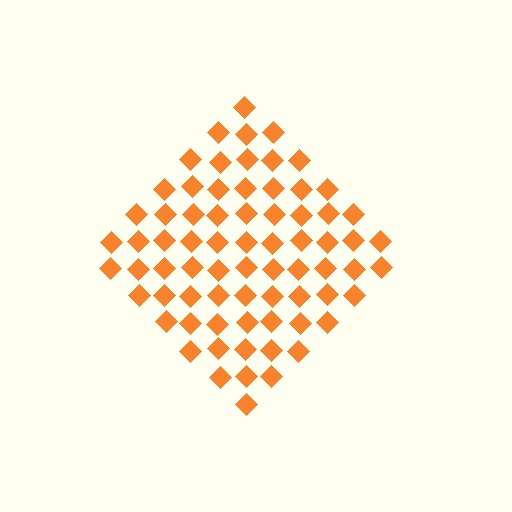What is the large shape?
The large shape is a diamond.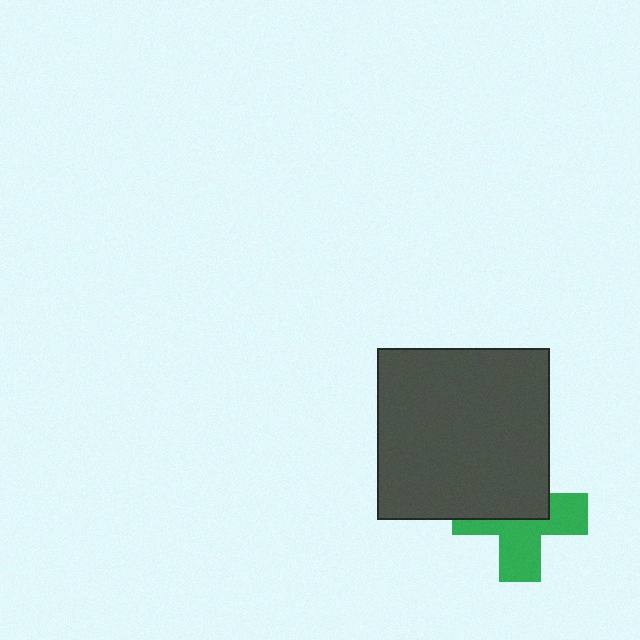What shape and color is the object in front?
The object in front is a dark gray square.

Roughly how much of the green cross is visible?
About half of it is visible (roughly 53%).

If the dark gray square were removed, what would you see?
You would see the complete green cross.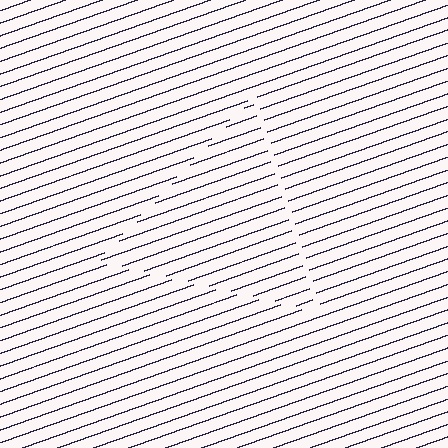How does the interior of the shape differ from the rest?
The interior of the shape contains the same grating, shifted by half a period — the contour is defined by the phase discontinuity where line-ends from the inner and outer gratings abut.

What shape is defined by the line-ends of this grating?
An illusory triangle. The interior of the shape contains the same grating, shifted by half a period — the contour is defined by the phase discontinuity where line-ends from the inner and outer gratings abut.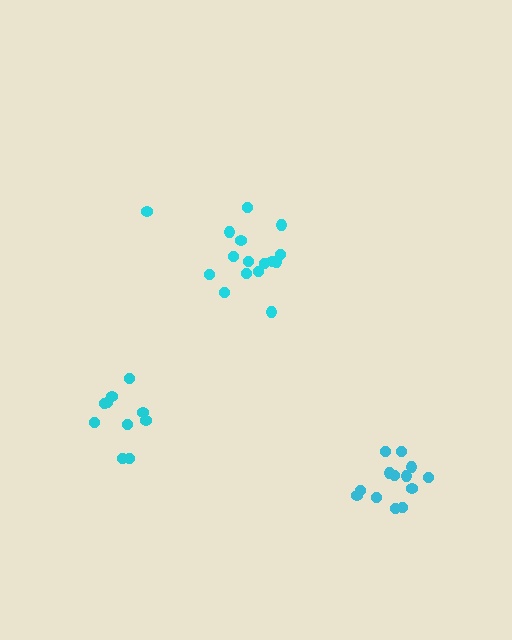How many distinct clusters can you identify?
There are 3 distinct clusters.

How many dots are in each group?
Group 1: 10 dots, Group 2: 13 dots, Group 3: 16 dots (39 total).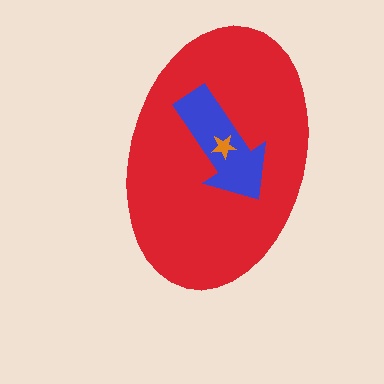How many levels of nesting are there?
3.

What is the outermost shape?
The red ellipse.